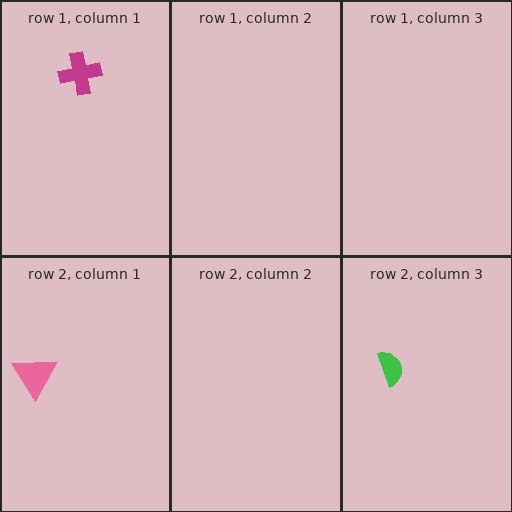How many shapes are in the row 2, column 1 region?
1.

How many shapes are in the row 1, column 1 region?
1.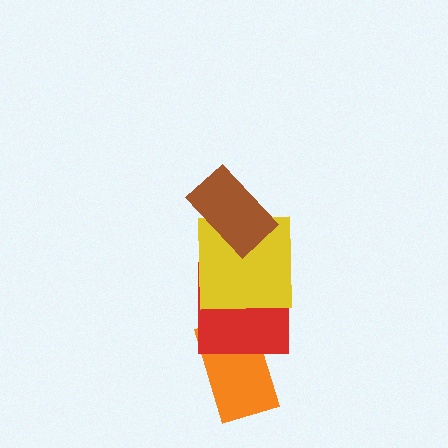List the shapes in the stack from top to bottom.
From top to bottom: the brown rectangle, the yellow square, the red square, the orange rectangle.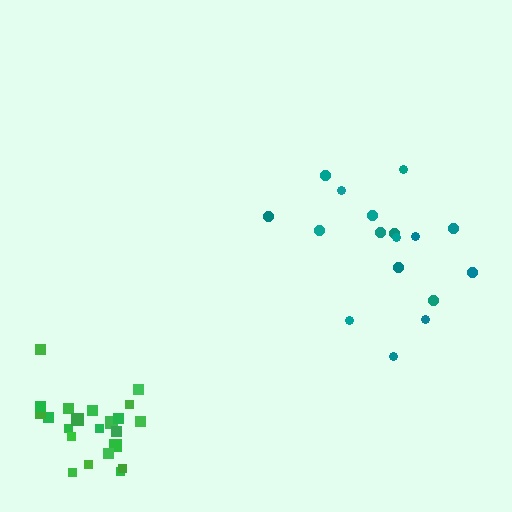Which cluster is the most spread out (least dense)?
Teal.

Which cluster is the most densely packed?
Green.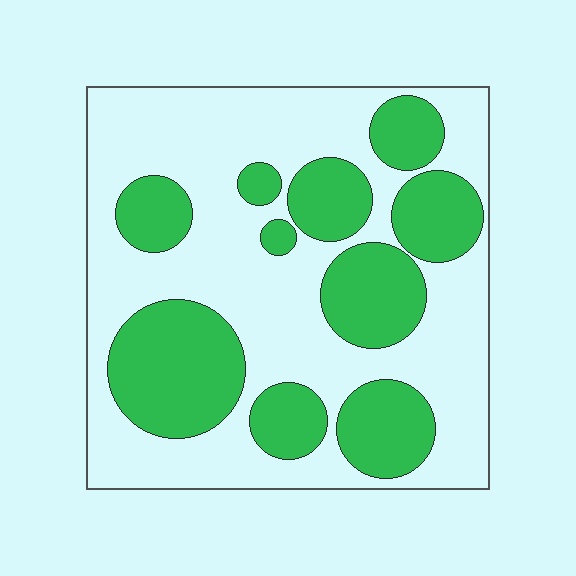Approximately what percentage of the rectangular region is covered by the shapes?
Approximately 40%.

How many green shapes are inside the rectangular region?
10.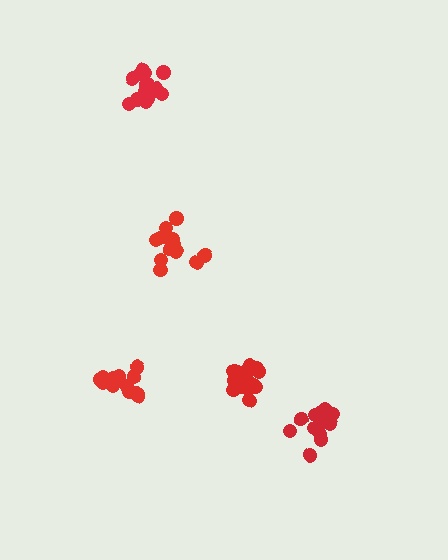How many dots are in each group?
Group 1: 14 dots, Group 2: 15 dots, Group 3: 17 dots, Group 4: 14 dots, Group 5: 16 dots (76 total).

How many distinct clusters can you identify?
There are 5 distinct clusters.